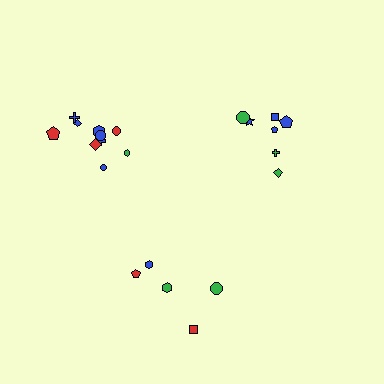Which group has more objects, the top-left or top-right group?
The top-left group.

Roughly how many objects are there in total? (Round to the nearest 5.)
Roughly 25 objects in total.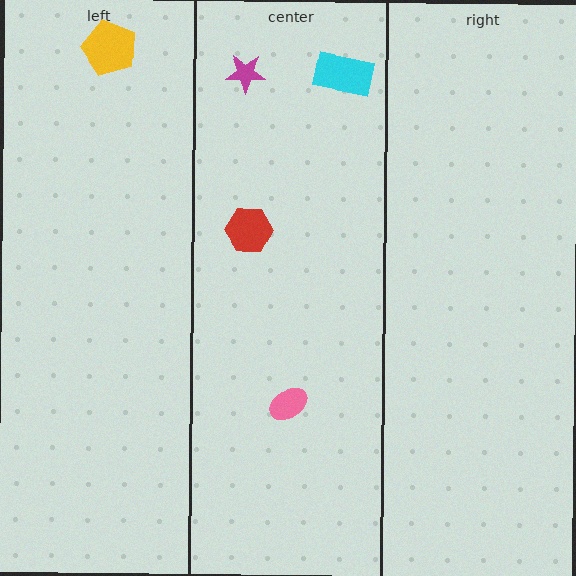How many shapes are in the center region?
4.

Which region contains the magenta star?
The center region.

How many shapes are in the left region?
1.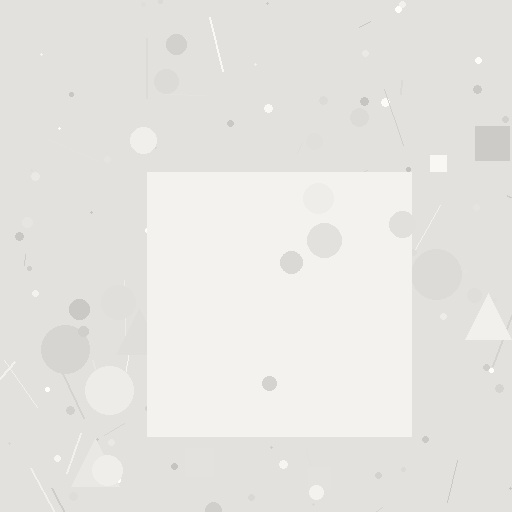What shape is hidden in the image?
A square is hidden in the image.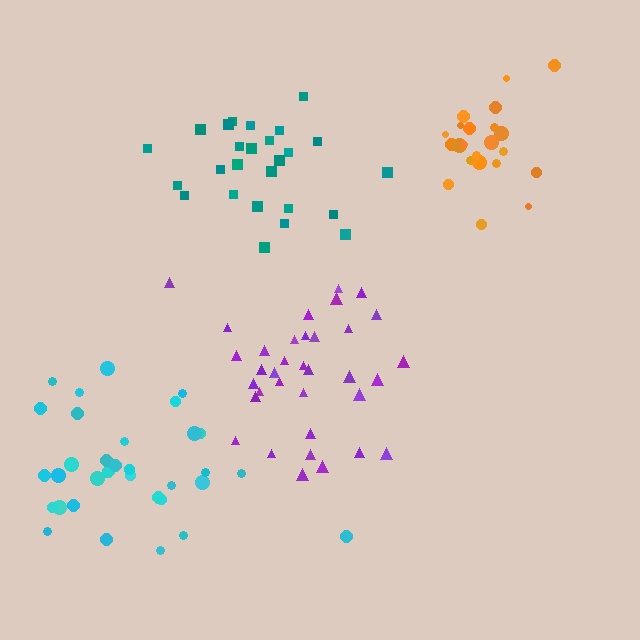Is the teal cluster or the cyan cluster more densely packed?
Teal.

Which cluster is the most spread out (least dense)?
Cyan.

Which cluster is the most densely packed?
Orange.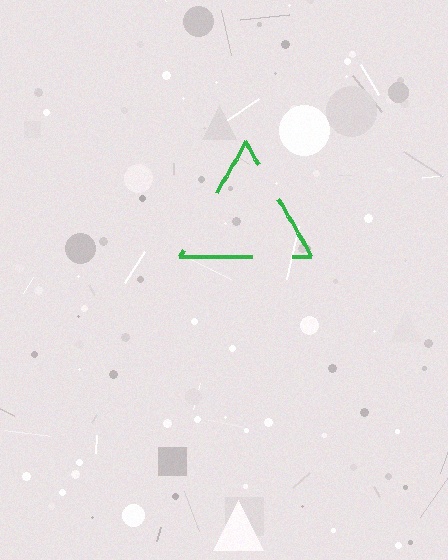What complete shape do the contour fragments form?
The contour fragments form a triangle.